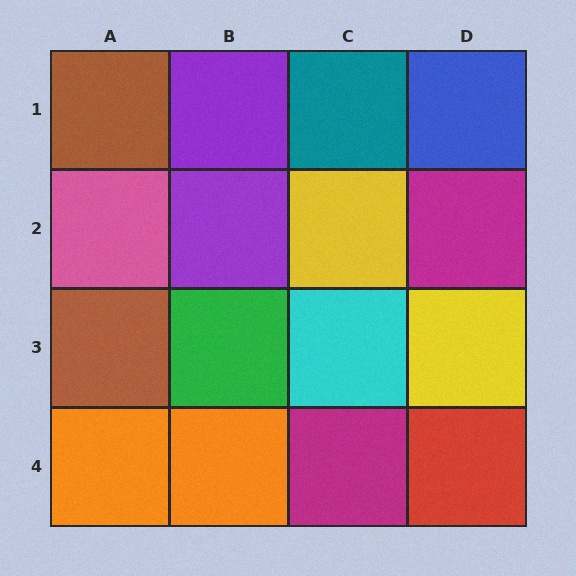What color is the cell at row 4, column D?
Red.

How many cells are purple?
2 cells are purple.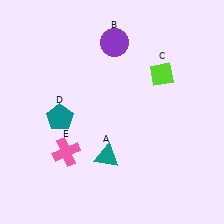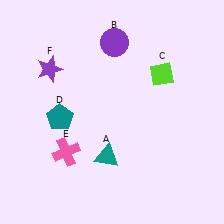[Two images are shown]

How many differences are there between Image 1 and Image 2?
There is 1 difference between the two images.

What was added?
A purple star (F) was added in Image 2.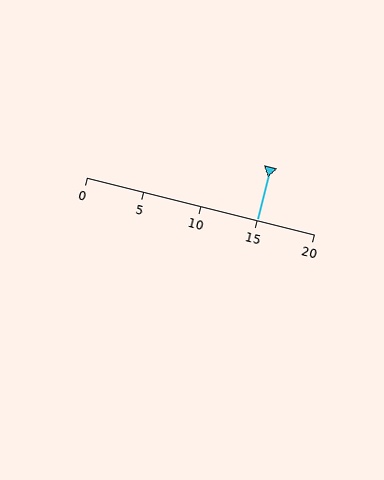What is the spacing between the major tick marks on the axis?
The major ticks are spaced 5 apart.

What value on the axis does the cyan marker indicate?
The marker indicates approximately 15.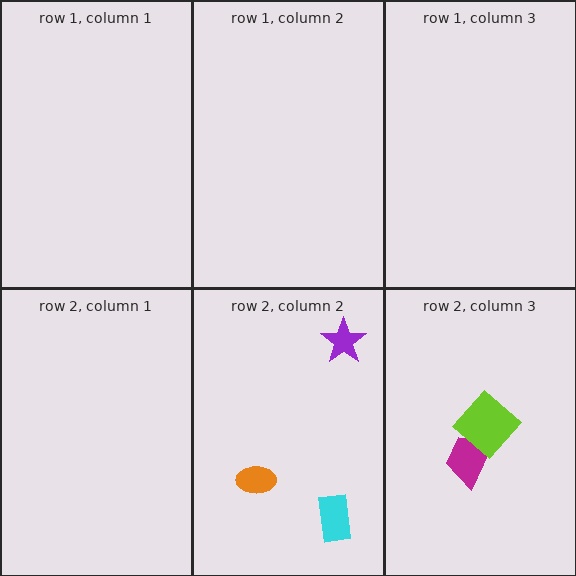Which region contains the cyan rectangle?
The row 2, column 2 region.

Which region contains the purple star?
The row 2, column 2 region.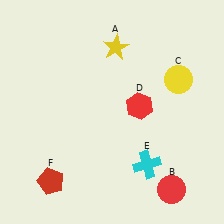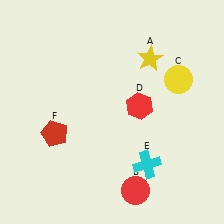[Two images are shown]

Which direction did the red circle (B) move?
The red circle (B) moved left.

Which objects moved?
The objects that moved are: the yellow star (A), the red circle (B), the red pentagon (F).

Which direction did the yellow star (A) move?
The yellow star (A) moved right.